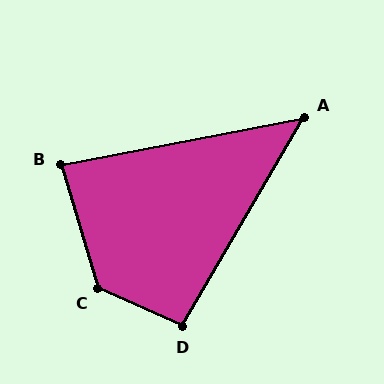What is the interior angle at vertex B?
Approximately 84 degrees (acute).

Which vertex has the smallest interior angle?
A, at approximately 49 degrees.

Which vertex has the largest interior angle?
C, at approximately 131 degrees.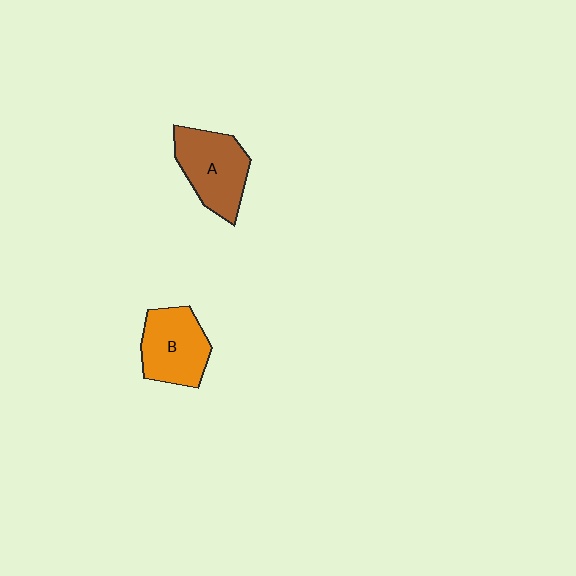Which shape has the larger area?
Shape A (brown).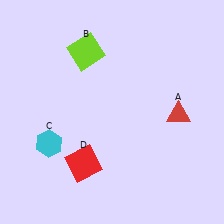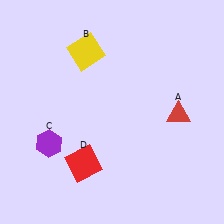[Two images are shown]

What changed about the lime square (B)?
In Image 1, B is lime. In Image 2, it changed to yellow.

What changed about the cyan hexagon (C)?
In Image 1, C is cyan. In Image 2, it changed to purple.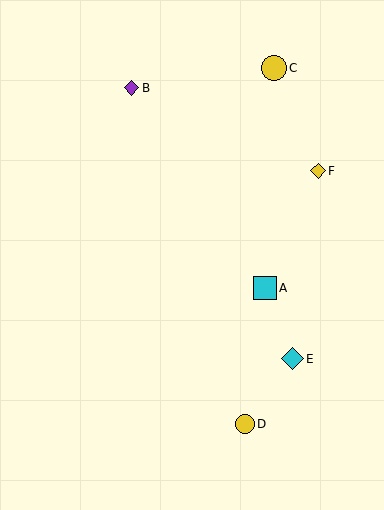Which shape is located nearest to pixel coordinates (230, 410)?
The yellow circle (labeled D) at (245, 424) is nearest to that location.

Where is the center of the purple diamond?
The center of the purple diamond is at (132, 88).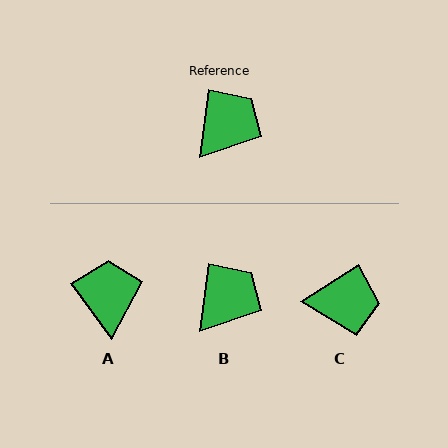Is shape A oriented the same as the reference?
No, it is off by about 43 degrees.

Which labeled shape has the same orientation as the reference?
B.